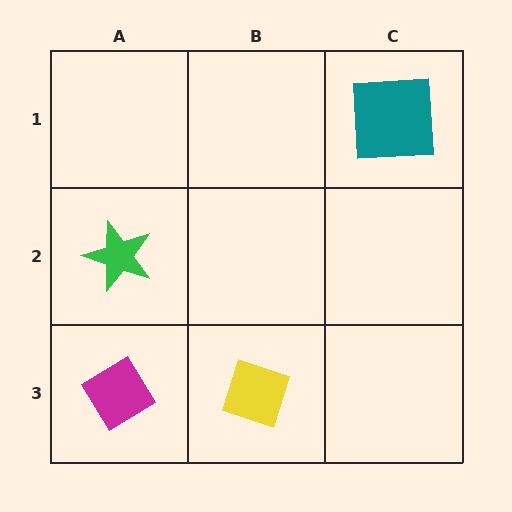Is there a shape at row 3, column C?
No, that cell is empty.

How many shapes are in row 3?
2 shapes.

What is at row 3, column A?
A magenta diamond.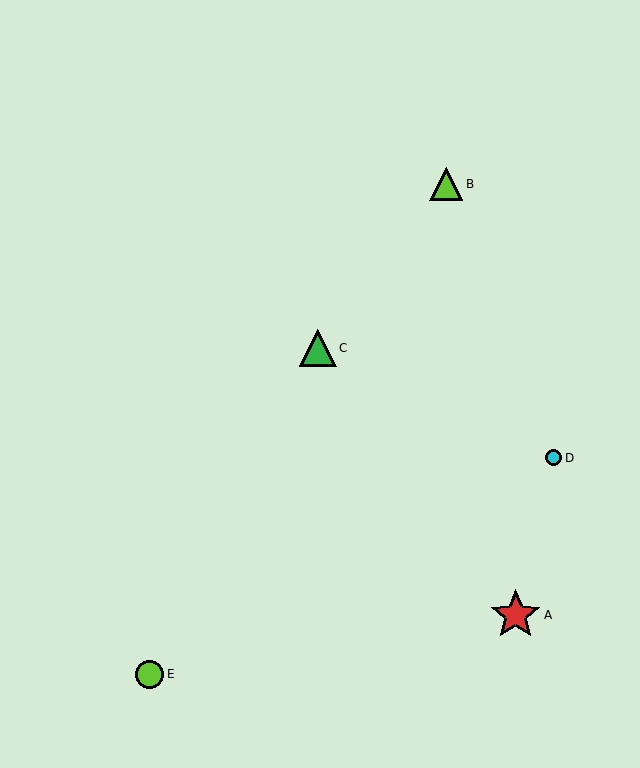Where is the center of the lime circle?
The center of the lime circle is at (149, 674).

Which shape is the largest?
The red star (labeled A) is the largest.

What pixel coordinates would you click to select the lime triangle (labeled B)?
Click at (446, 184) to select the lime triangle B.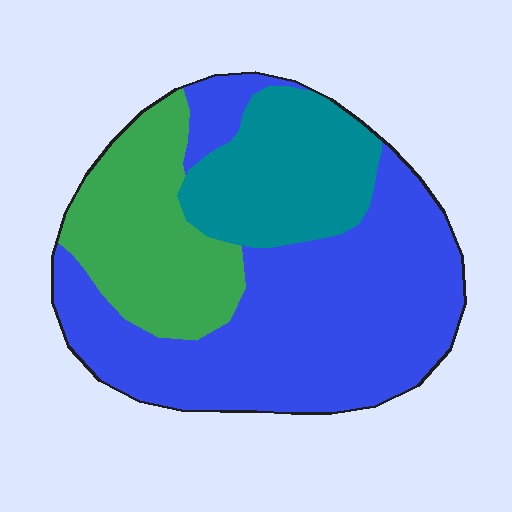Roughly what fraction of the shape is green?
Green covers 24% of the shape.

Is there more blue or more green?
Blue.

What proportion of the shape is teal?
Teal takes up between a sixth and a third of the shape.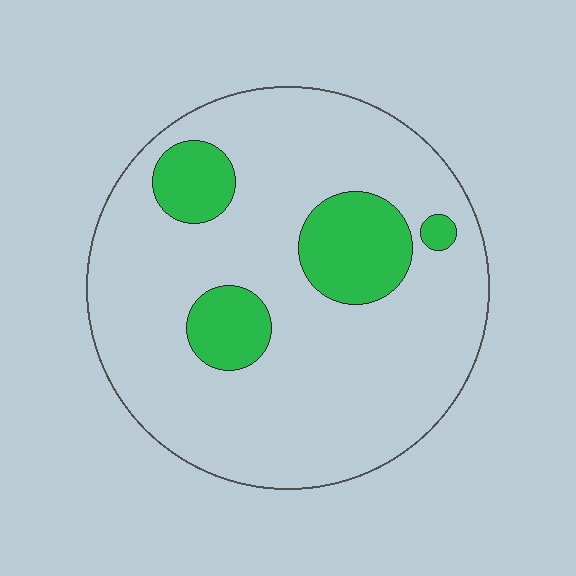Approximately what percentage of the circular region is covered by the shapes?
Approximately 20%.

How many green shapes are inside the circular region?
4.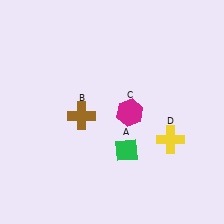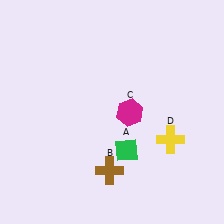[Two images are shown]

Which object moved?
The brown cross (B) moved down.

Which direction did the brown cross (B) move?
The brown cross (B) moved down.